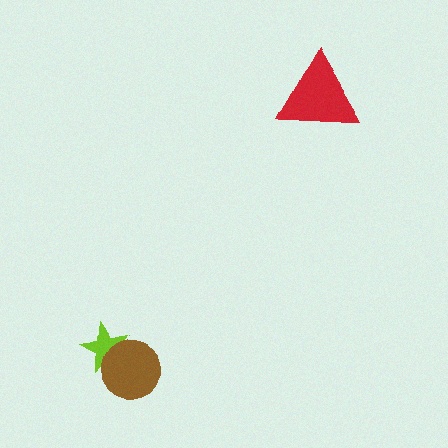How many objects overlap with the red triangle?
0 objects overlap with the red triangle.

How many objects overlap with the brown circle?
1 object overlaps with the brown circle.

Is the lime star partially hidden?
Yes, it is partially covered by another shape.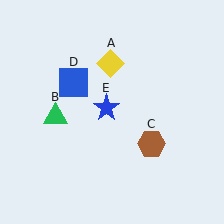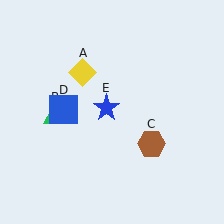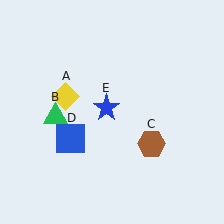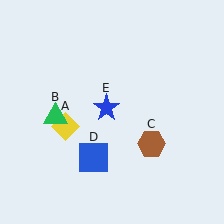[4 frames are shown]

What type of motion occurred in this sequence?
The yellow diamond (object A), blue square (object D) rotated counterclockwise around the center of the scene.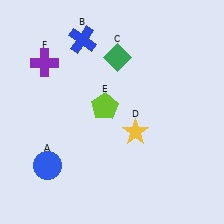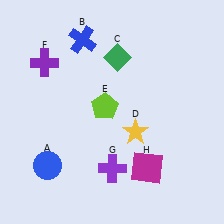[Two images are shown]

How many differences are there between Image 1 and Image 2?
There are 2 differences between the two images.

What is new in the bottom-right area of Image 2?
A magenta square (H) was added in the bottom-right area of Image 2.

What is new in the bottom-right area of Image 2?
A purple cross (G) was added in the bottom-right area of Image 2.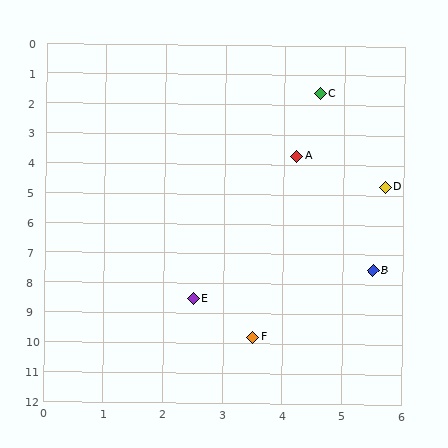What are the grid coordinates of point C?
Point C is at approximately (4.6, 1.6).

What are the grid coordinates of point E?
Point E is at approximately (2.5, 8.5).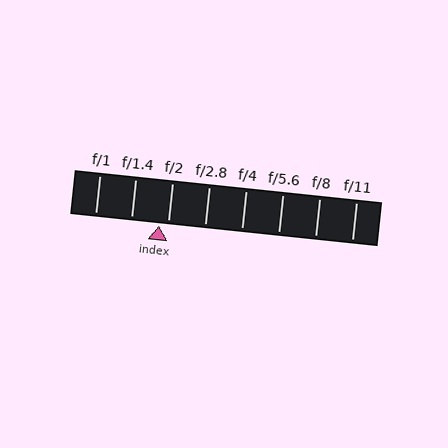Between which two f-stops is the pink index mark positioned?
The index mark is between f/1.4 and f/2.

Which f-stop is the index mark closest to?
The index mark is closest to f/2.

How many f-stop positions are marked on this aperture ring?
There are 8 f-stop positions marked.